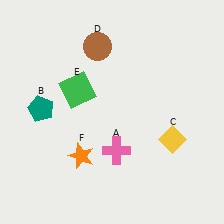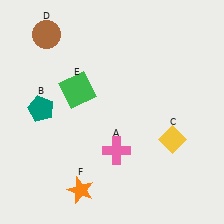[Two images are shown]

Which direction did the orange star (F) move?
The orange star (F) moved down.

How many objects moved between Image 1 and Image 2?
2 objects moved between the two images.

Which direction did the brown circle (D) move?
The brown circle (D) moved left.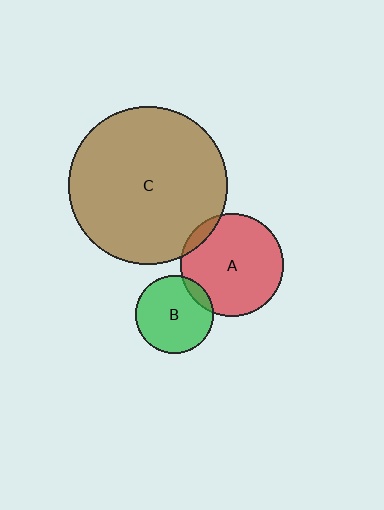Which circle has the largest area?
Circle C (brown).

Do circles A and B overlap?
Yes.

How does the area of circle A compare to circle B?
Approximately 1.8 times.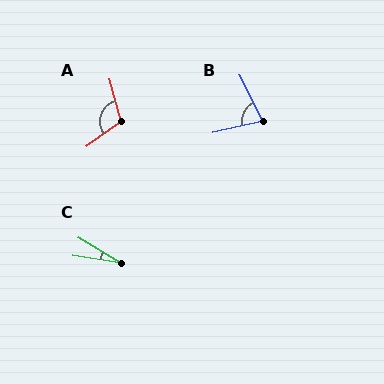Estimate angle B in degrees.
Approximately 76 degrees.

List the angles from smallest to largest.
C (22°), B (76°), A (110°).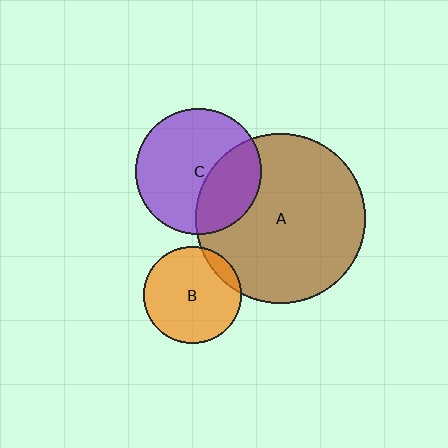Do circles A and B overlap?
Yes.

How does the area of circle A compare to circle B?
Approximately 3.1 times.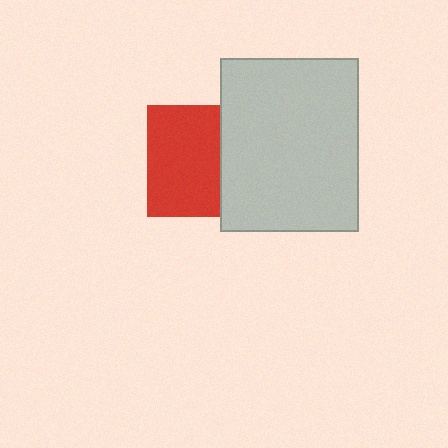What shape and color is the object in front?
The object in front is a light gray rectangle.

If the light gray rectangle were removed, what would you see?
You would see the complete red square.